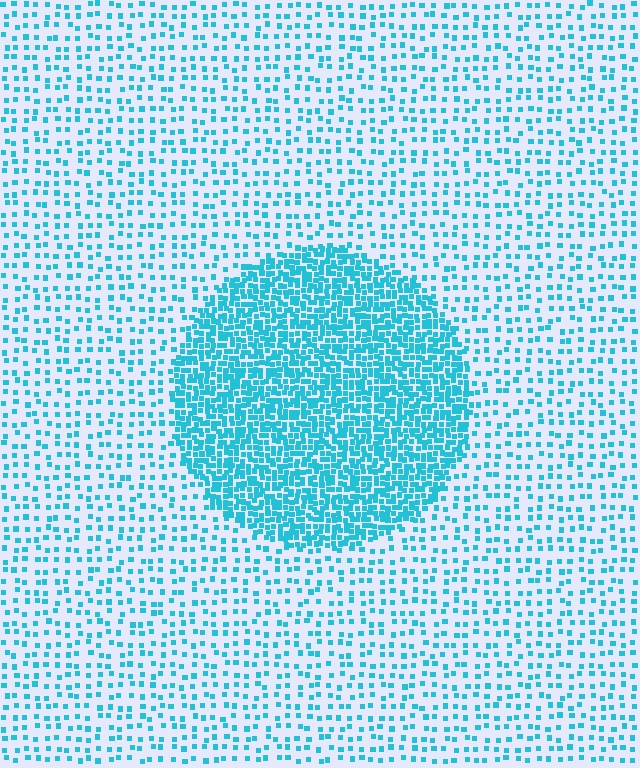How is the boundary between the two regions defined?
The boundary is defined by a change in element density (approximately 3.0x ratio). All elements are the same color, size, and shape.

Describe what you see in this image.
The image contains small cyan elements arranged at two different densities. A circle-shaped region is visible where the elements are more densely packed than the surrounding area.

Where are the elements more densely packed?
The elements are more densely packed inside the circle boundary.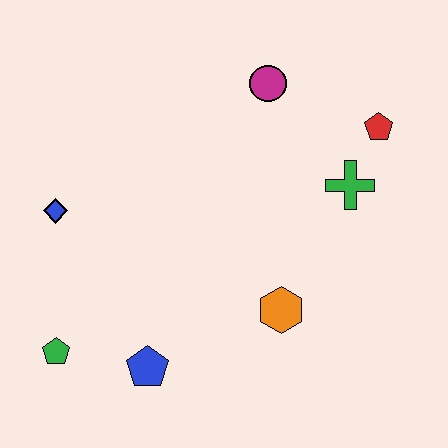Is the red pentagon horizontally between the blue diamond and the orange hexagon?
No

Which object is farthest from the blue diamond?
The red pentagon is farthest from the blue diamond.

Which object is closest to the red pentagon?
The green cross is closest to the red pentagon.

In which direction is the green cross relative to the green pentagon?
The green cross is to the right of the green pentagon.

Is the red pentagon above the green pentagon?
Yes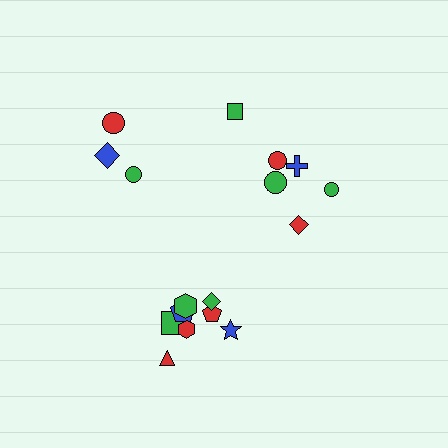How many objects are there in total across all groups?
There are 17 objects.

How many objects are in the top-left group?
There are 3 objects.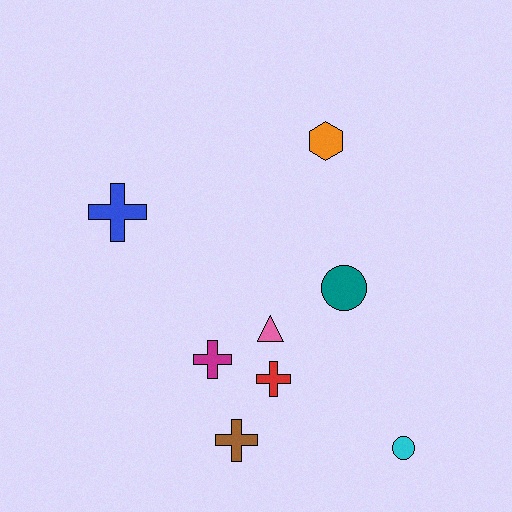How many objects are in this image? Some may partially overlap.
There are 8 objects.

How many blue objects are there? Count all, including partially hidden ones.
There is 1 blue object.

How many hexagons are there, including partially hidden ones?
There is 1 hexagon.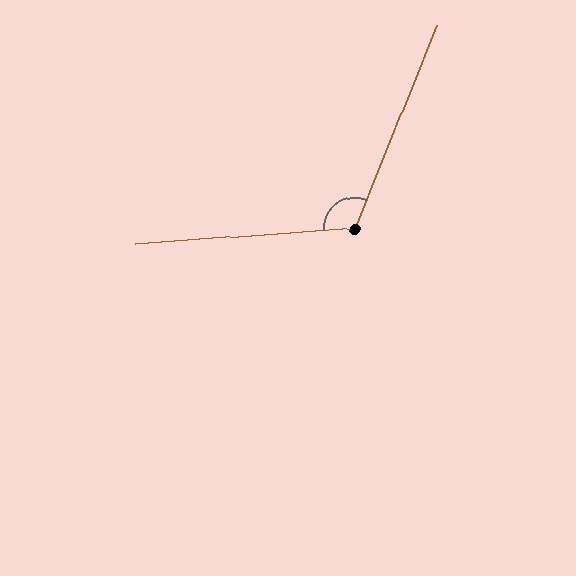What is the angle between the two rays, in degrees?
Approximately 116 degrees.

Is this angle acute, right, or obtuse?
It is obtuse.